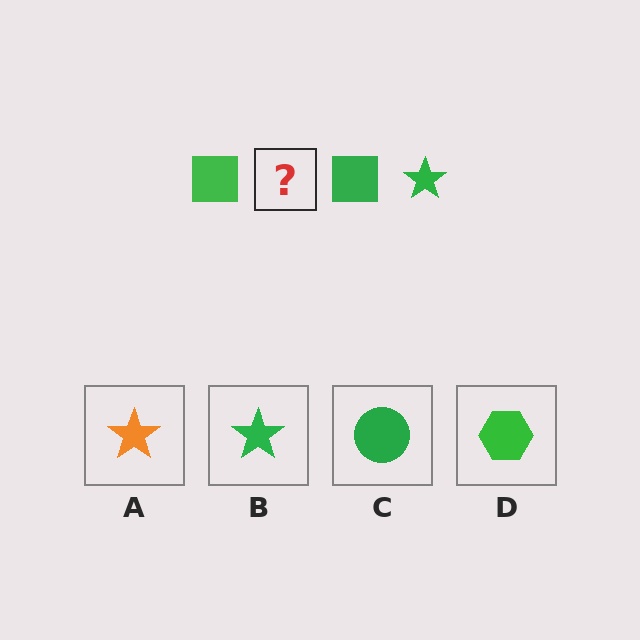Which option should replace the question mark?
Option B.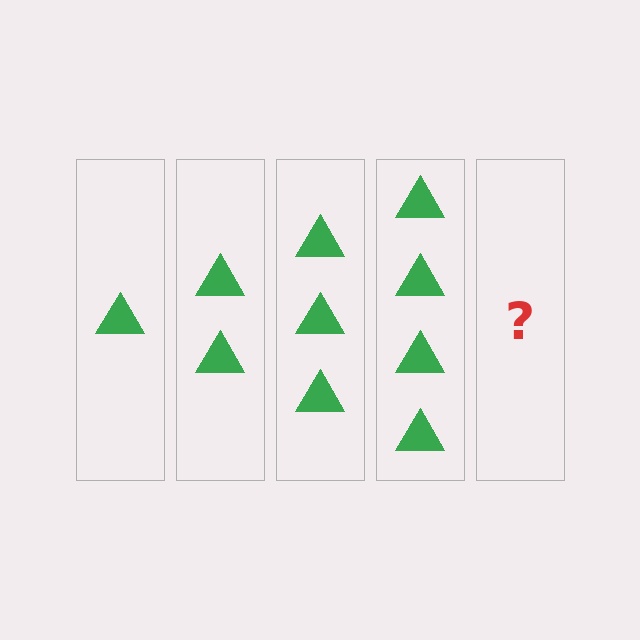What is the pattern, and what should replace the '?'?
The pattern is that each step adds one more triangle. The '?' should be 5 triangles.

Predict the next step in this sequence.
The next step is 5 triangles.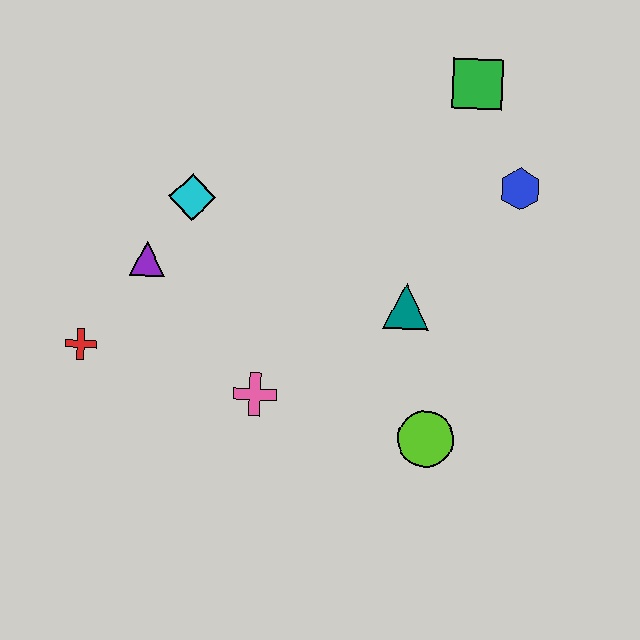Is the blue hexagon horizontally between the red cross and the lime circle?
No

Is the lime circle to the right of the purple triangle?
Yes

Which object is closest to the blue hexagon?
The green square is closest to the blue hexagon.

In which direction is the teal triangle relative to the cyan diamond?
The teal triangle is to the right of the cyan diamond.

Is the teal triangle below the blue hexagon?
Yes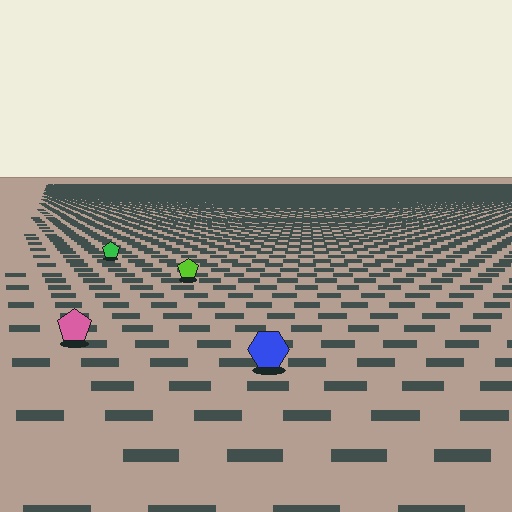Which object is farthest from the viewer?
The green pentagon is farthest from the viewer. It appears smaller and the ground texture around it is denser.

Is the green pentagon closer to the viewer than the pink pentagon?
No. The pink pentagon is closer — you can tell from the texture gradient: the ground texture is coarser near it.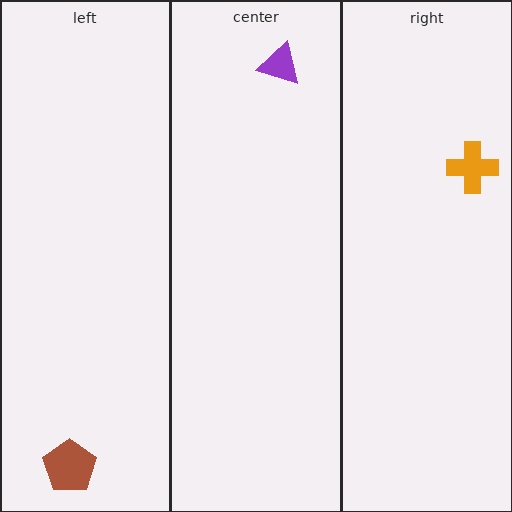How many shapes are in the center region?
1.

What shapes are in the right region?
The orange cross.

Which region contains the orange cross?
The right region.